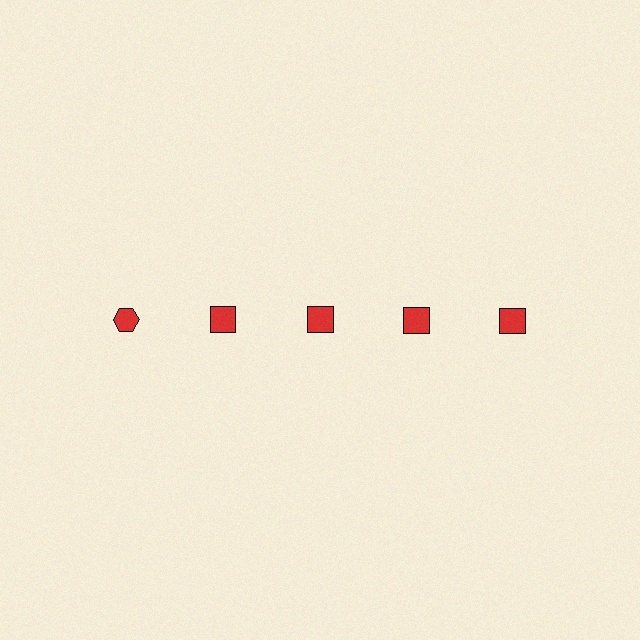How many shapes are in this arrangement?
There are 5 shapes arranged in a grid pattern.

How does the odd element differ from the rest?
It has a different shape: hexagon instead of square.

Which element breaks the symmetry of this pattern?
The red hexagon in the top row, leftmost column breaks the symmetry. All other shapes are red squares.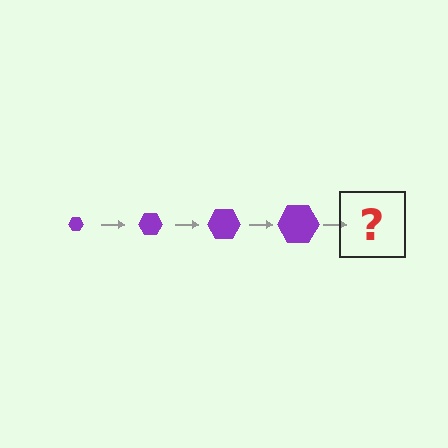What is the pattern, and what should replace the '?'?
The pattern is that the hexagon gets progressively larger each step. The '?' should be a purple hexagon, larger than the previous one.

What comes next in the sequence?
The next element should be a purple hexagon, larger than the previous one.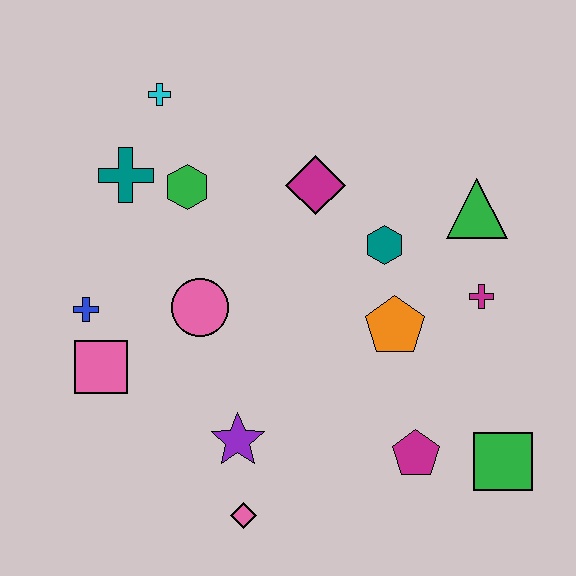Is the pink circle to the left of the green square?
Yes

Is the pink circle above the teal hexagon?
No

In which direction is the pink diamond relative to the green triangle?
The pink diamond is below the green triangle.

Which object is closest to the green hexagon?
The teal cross is closest to the green hexagon.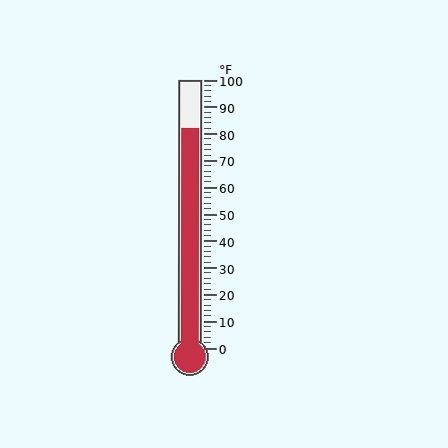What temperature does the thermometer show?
The thermometer shows approximately 82°F.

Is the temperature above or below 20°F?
The temperature is above 20°F.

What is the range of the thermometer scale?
The thermometer scale ranges from 0°F to 100°F.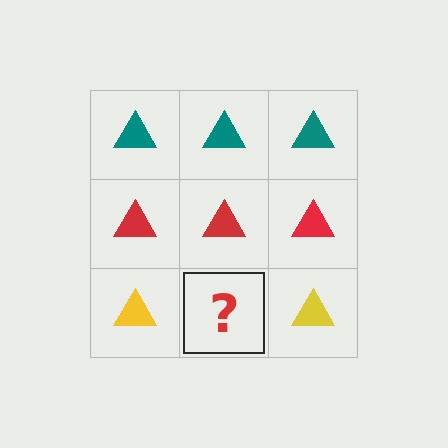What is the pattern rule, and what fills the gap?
The rule is that each row has a consistent color. The gap should be filled with a yellow triangle.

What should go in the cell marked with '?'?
The missing cell should contain a yellow triangle.